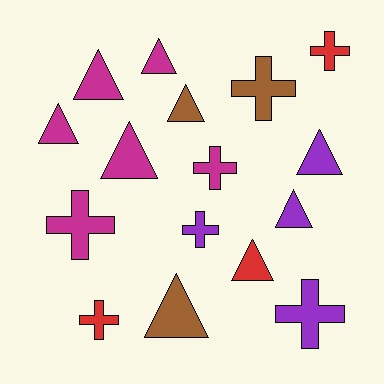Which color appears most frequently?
Magenta, with 6 objects.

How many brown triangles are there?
There are 2 brown triangles.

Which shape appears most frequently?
Triangle, with 9 objects.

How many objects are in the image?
There are 16 objects.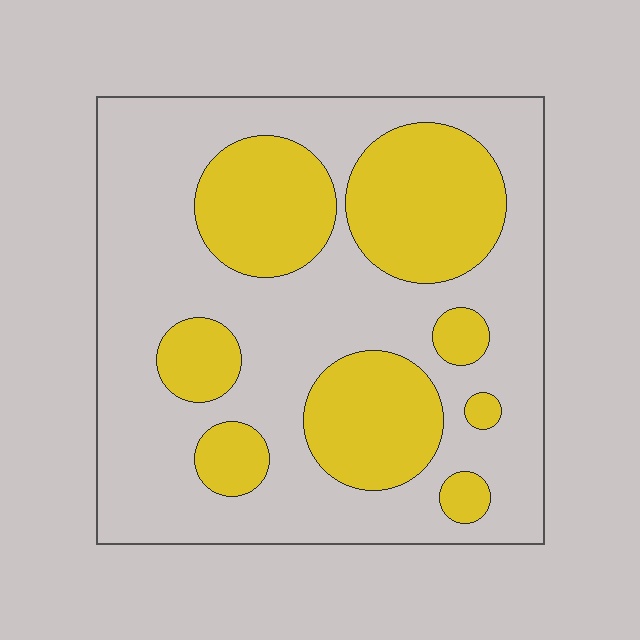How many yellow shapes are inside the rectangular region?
8.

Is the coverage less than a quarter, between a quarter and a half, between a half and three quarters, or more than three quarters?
Between a quarter and a half.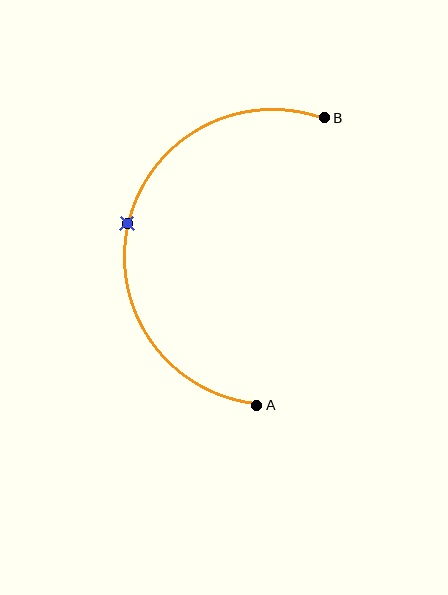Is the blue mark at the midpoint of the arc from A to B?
Yes. The blue mark lies on the arc at equal arc-length from both A and B — it is the arc midpoint.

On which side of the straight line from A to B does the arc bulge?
The arc bulges to the left of the straight line connecting A and B.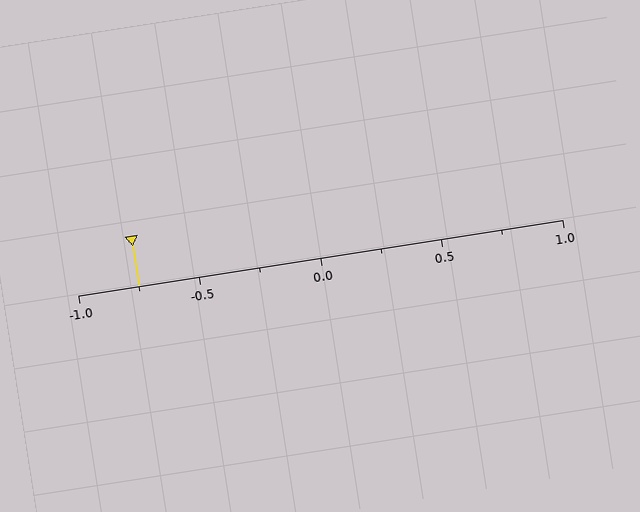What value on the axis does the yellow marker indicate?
The marker indicates approximately -0.75.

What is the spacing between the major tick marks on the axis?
The major ticks are spaced 0.5 apart.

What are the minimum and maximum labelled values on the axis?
The axis runs from -1.0 to 1.0.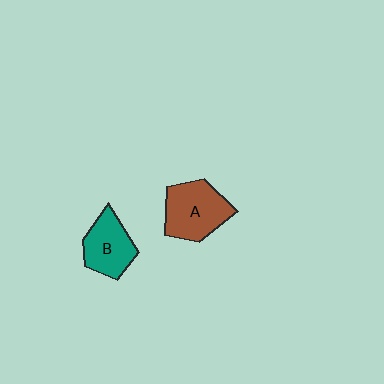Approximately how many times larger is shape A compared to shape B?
Approximately 1.3 times.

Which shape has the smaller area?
Shape B (teal).